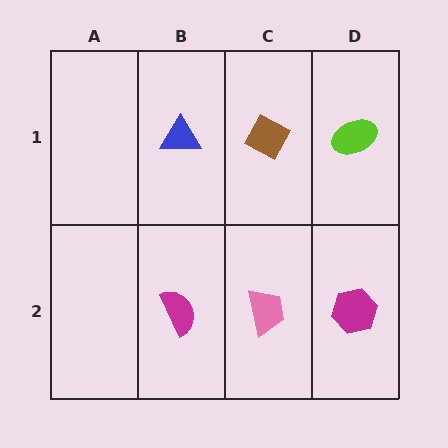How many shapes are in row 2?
3 shapes.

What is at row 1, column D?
A lime ellipse.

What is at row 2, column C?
A pink trapezoid.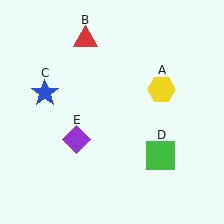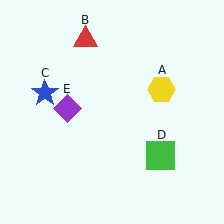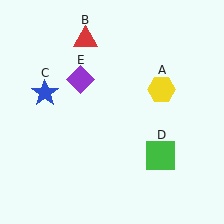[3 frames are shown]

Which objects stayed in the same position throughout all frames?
Yellow hexagon (object A) and red triangle (object B) and blue star (object C) and green square (object D) remained stationary.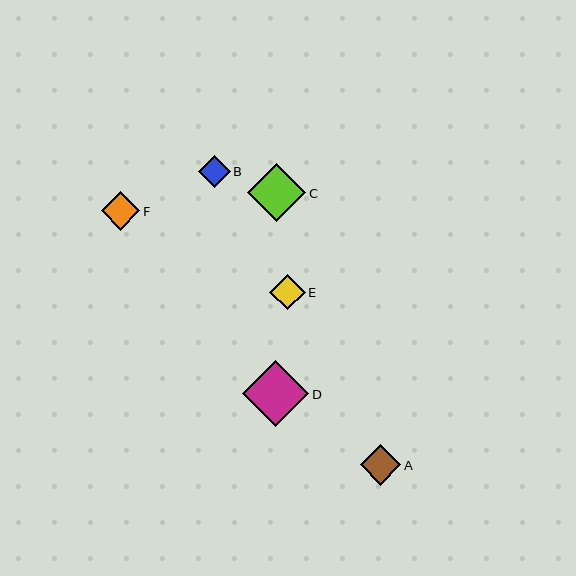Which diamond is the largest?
Diamond D is the largest with a size of approximately 66 pixels.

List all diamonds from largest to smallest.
From largest to smallest: D, C, A, F, E, B.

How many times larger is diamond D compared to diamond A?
Diamond D is approximately 1.6 times the size of diamond A.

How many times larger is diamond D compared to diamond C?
Diamond D is approximately 1.1 times the size of diamond C.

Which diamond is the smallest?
Diamond B is the smallest with a size of approximately 32 pixels.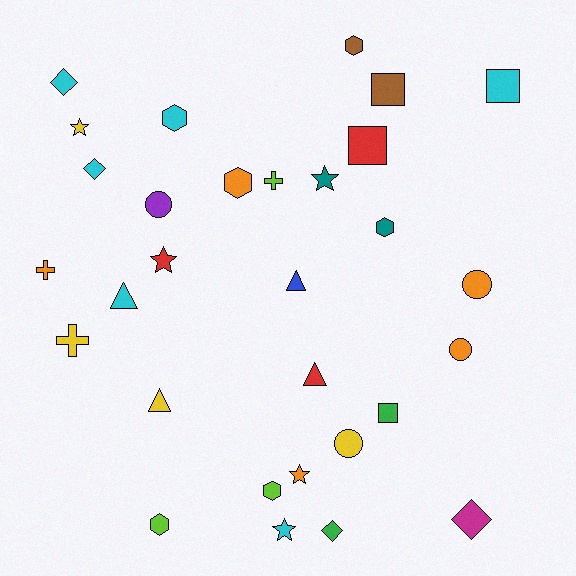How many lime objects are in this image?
There are 3 lime objects.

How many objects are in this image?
There are 30 objects.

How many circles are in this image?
There are 4 circles.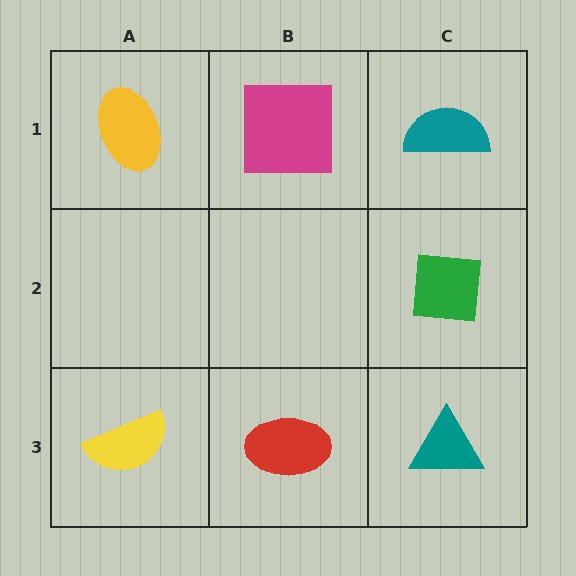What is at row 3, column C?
A teal triangle.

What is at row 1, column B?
A magenta square.